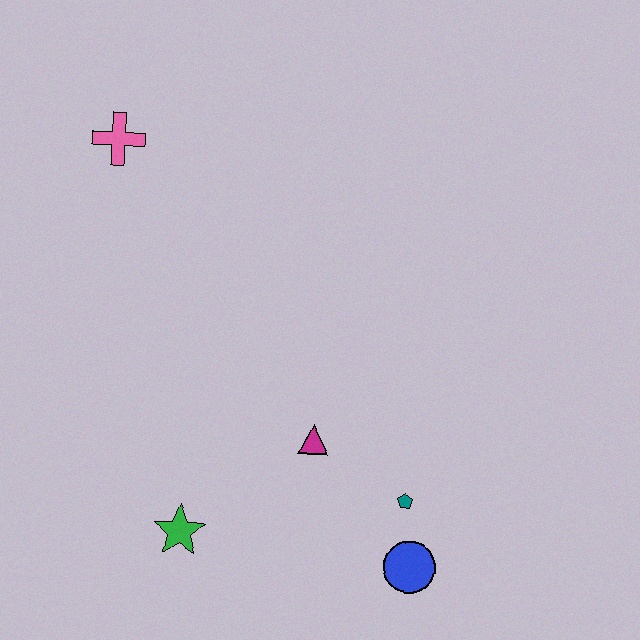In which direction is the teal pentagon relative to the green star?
The teal pentagon is to the right of the green star.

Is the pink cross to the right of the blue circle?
No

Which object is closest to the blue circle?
The teal pentagon is closest to the blue circle.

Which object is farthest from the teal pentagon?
The pink cross is farthest from the teal pentagon.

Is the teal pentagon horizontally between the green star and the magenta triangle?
No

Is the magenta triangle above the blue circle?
Yes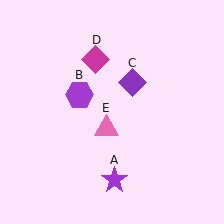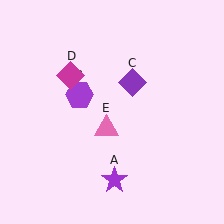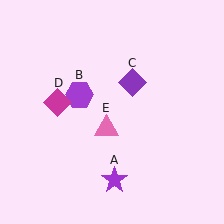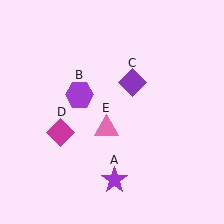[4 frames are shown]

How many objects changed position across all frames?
1 object changed position: magenta diamond (object D).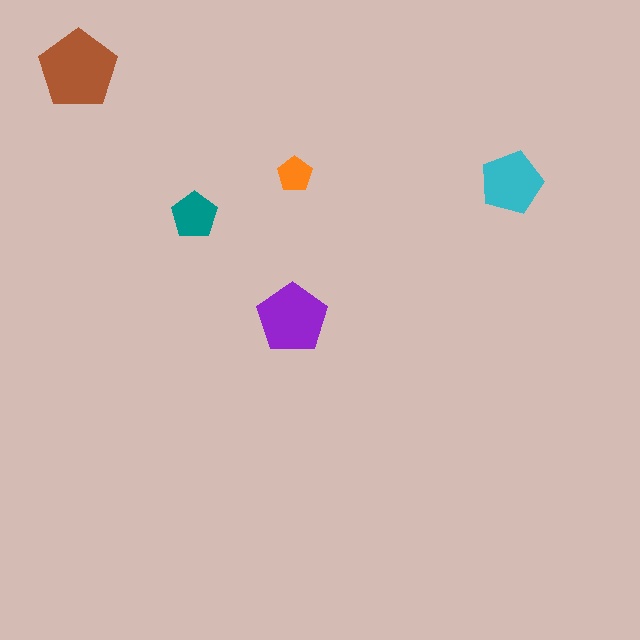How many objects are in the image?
There are 5 objects in the image.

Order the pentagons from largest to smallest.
the brown one, the purple one, the cyan one, the teal one, the orange one.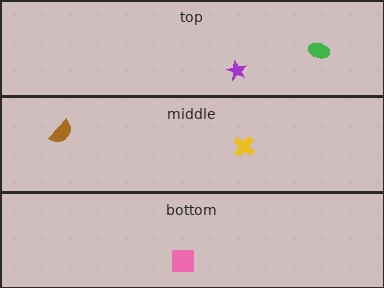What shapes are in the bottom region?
The pink square.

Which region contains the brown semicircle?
The middle region.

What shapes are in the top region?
The purple star, the green ellipse.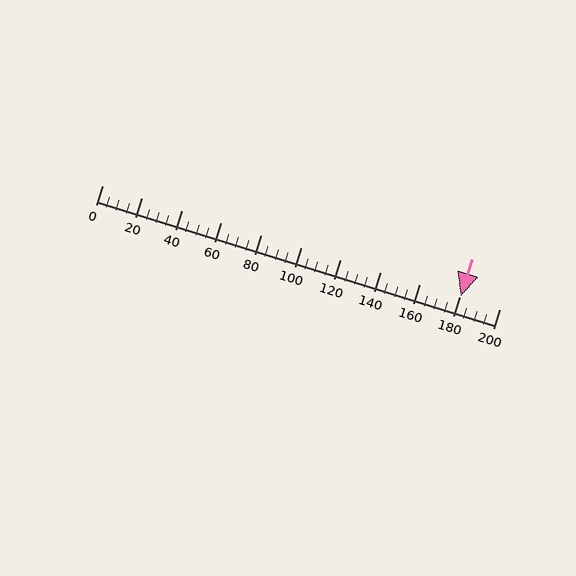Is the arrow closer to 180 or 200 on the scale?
The arrow is closer to 180.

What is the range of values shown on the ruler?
The ruler shows values from 0 to 200.